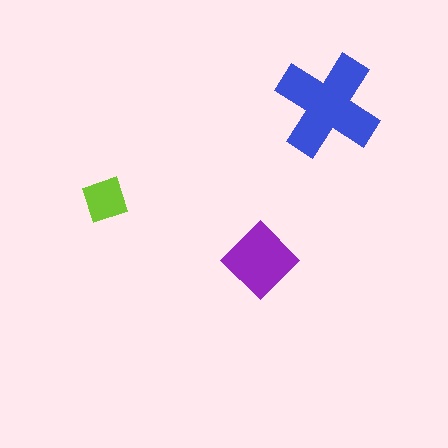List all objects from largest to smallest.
The blue cross, the purple diamond, the lime square.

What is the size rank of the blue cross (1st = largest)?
1st.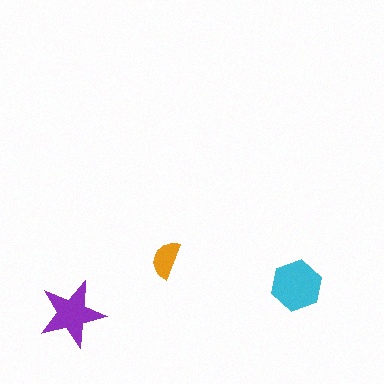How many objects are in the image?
There are 3 objects in the image.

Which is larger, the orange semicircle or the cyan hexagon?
The cyan hexagon.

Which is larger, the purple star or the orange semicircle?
The purple star.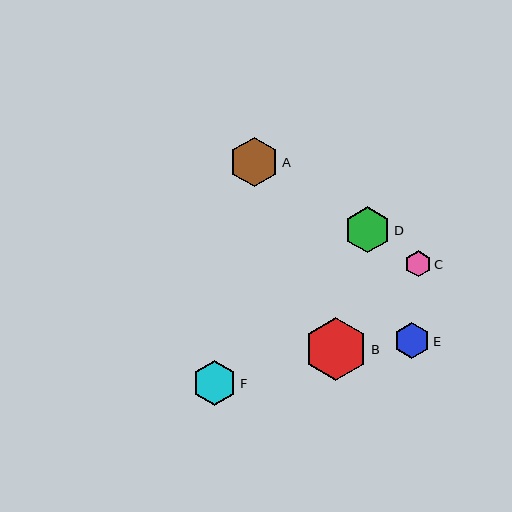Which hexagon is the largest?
Hexagon B is the largest with a size of approximately 63 pixels.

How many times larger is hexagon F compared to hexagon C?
Hexagon F is approximately 1.7 times the size of hexagon C.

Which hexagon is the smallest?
Hexagon C is the smallest with a size of approximately 26 pixels.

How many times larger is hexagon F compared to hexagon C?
Hexagon F is approximately 1.7 times the size of hexagon C.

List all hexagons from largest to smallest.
From largest to smallest: B, A, D, F, E, C.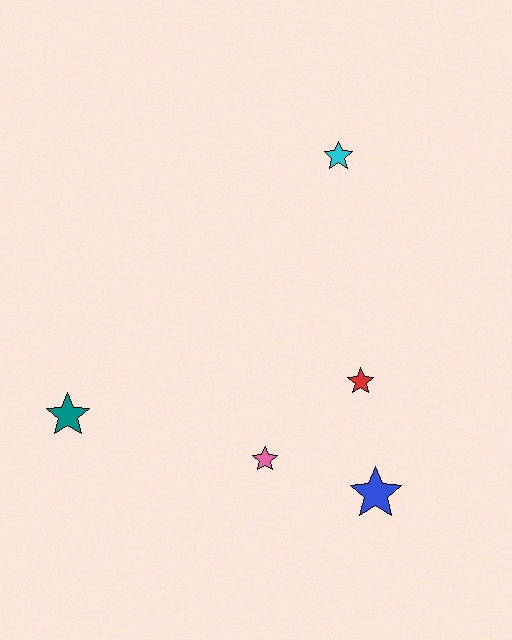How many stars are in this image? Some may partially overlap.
There are 5 stars.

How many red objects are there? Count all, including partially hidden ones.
There is 1 red object.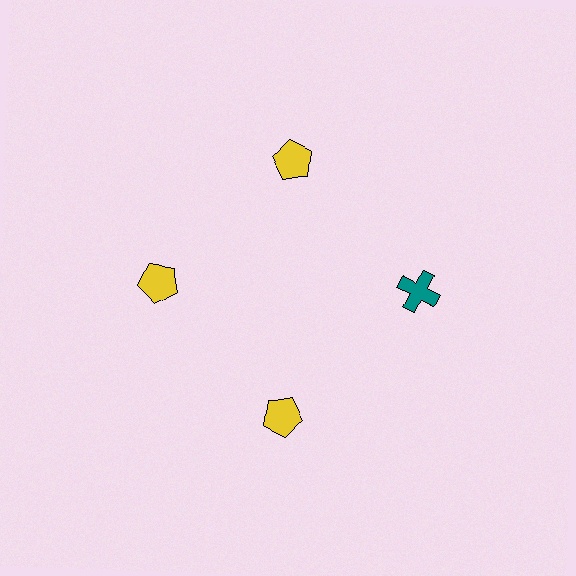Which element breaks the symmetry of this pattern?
The teal cross at roughly the 3 o'clock position breaks the symmetry. All other shapes are yellow pentagons.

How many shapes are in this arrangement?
There are 4 shapes arranged in a ring pattern.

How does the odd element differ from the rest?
It differs in both color (teal instead of yellow) and shape (cross instead of pentagon).